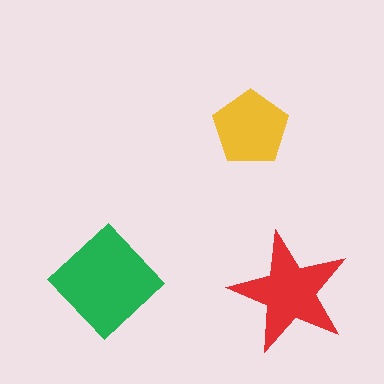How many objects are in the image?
There are 3 objects in the image.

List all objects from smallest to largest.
The yellow pentagon, the red star, the green diamond.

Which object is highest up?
The yellow pentagon is topmost.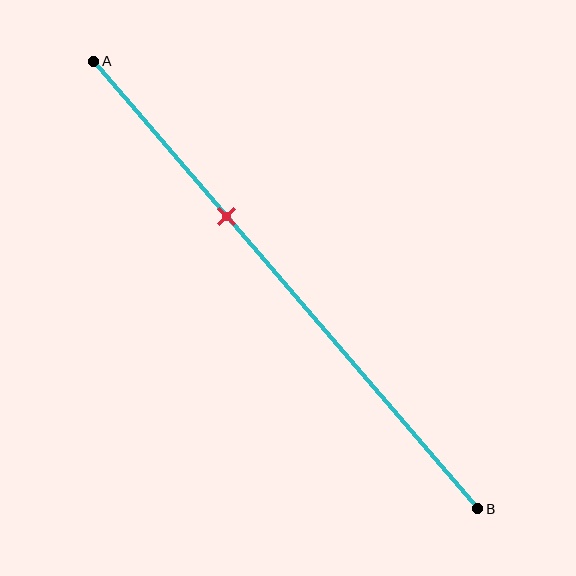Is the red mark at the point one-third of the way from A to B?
Yes, the mark is approximately at the one-third point.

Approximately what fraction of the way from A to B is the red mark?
The red mark is approximately 35% of the way from A to B.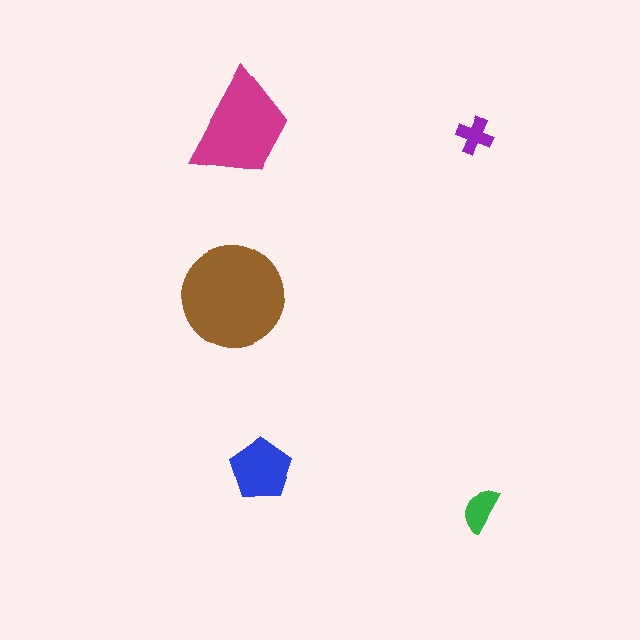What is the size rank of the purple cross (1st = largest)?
5th.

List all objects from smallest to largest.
The purple cross, the green semicircle, the blue pentagon, the magenta trapezoid, the brown circle.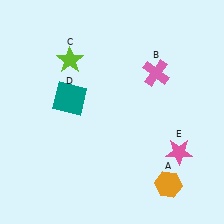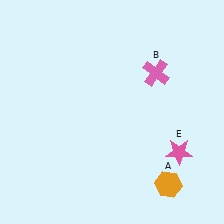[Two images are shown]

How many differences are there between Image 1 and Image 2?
There are 2 differences between the two images.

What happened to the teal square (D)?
The teal square (D) was removed in Image 2. It was in the top-left area of Image 1.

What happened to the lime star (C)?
The lime star (C) was removed in Image 2. It was in the top-left area of Image 1.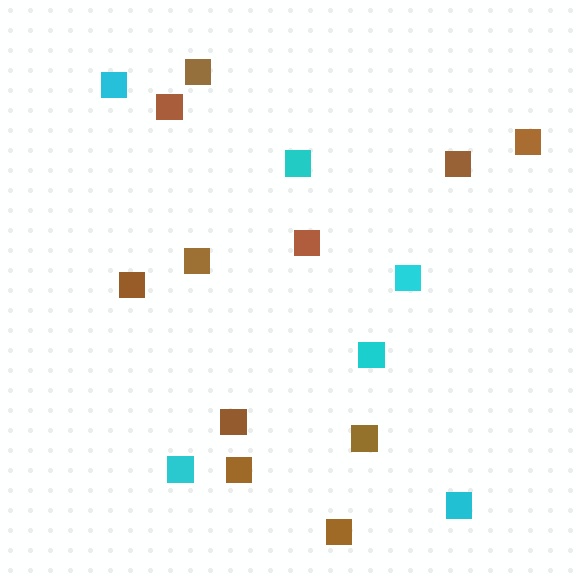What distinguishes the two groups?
There are 2 groups: one group of cyan squares (6) and one group of brown squares (11).